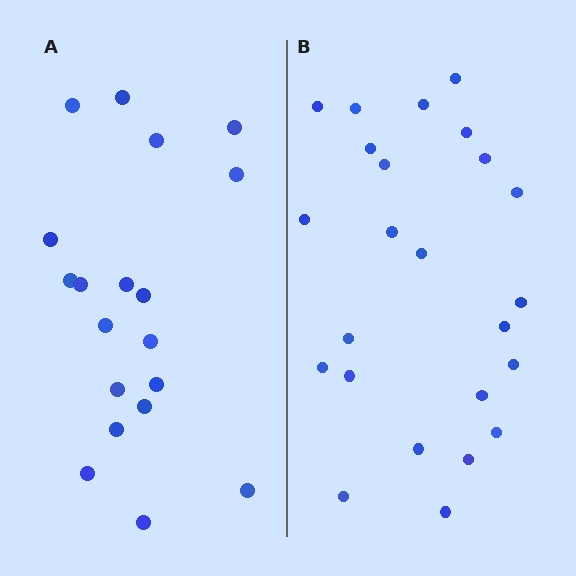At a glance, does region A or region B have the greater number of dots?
Region B (the right region) has more dots.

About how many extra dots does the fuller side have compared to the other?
Region B has about 5 more dots than region A.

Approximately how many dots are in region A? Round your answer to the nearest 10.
About 20 dots. (The exact count is 19, which rounds to 20.)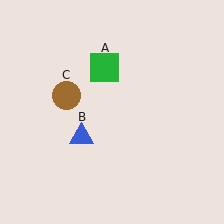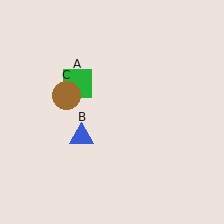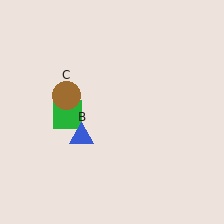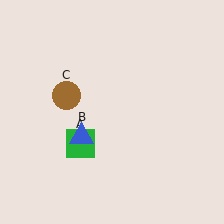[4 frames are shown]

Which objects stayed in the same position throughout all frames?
Blue triangle (object B) and brown circle (object C) remained stationary.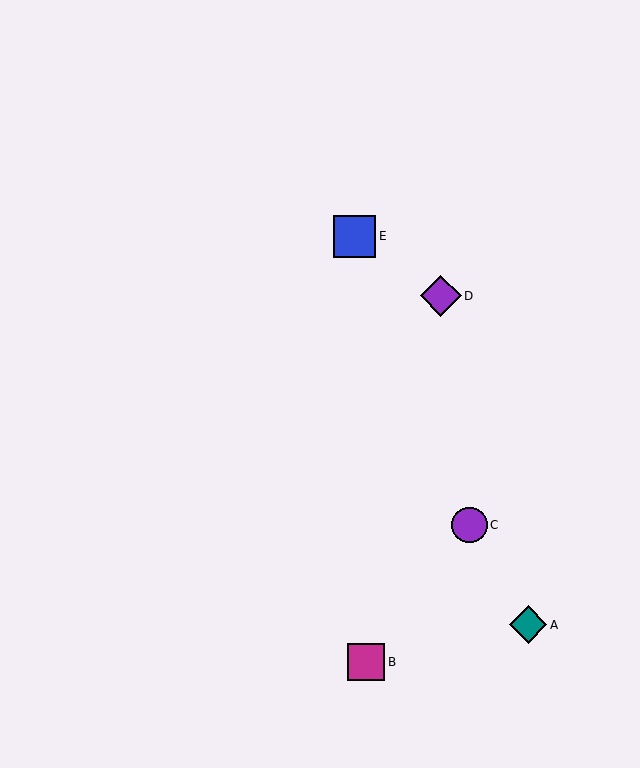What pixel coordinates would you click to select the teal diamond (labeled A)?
Click at (528, 625) to select the teal diamond A.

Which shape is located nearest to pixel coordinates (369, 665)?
The magenta square (labeled B) at (366, 662) is nearest to that location.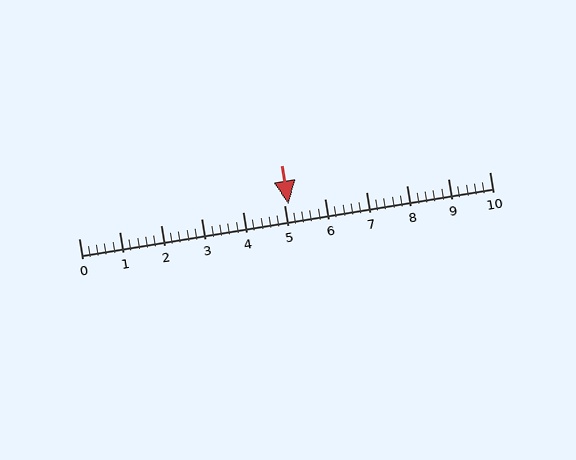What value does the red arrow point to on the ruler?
The red arrow points to approximately 5.1.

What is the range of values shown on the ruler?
The ruler shows values from 0 to 10.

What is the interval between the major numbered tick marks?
The major tick marks are spaced 1 units apart.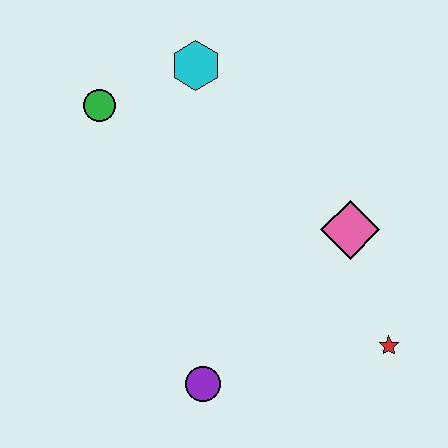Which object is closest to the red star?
The pink diamond is closest to the red star.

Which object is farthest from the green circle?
The red star is farthest from the green circle.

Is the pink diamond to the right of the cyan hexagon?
Yes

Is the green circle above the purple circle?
Yes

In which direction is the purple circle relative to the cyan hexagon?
The purple circle is below the cyan hexagon.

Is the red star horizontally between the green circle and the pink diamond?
No